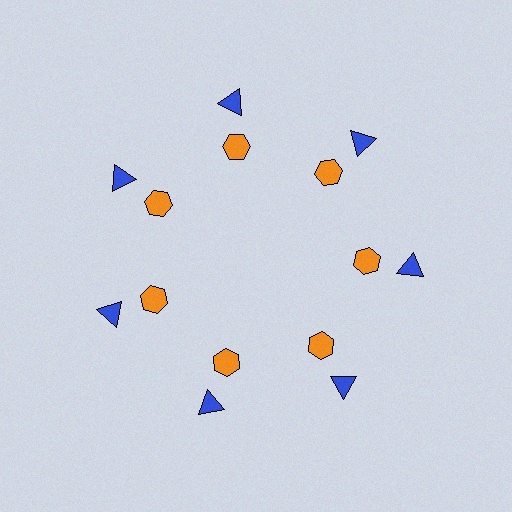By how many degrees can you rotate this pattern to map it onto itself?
The pattern maps onto itself every 51 degrees of rotation.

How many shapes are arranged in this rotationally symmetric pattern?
There are 14 shapes, arranged in 7 groups of 2.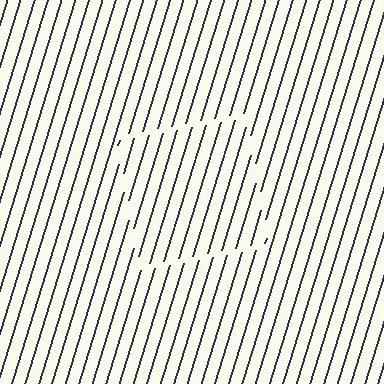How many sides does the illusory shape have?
4 sides — the line-ends trace a square.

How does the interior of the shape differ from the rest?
The interior of the shape contains the same grating, shifted by half a period — the contour is defined by the phase discontinuity where line-ends from the inner and outer gratings abut.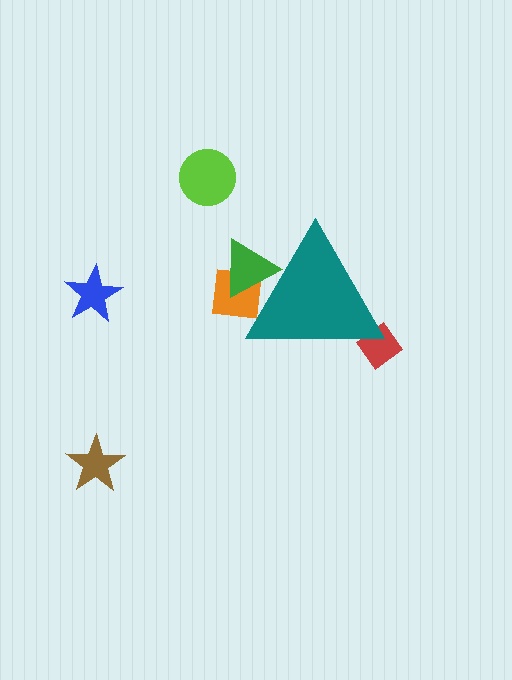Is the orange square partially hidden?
Yes, the orange square is partially hidden behind the teal triangle.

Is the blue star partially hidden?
No, the blue star is fully visible.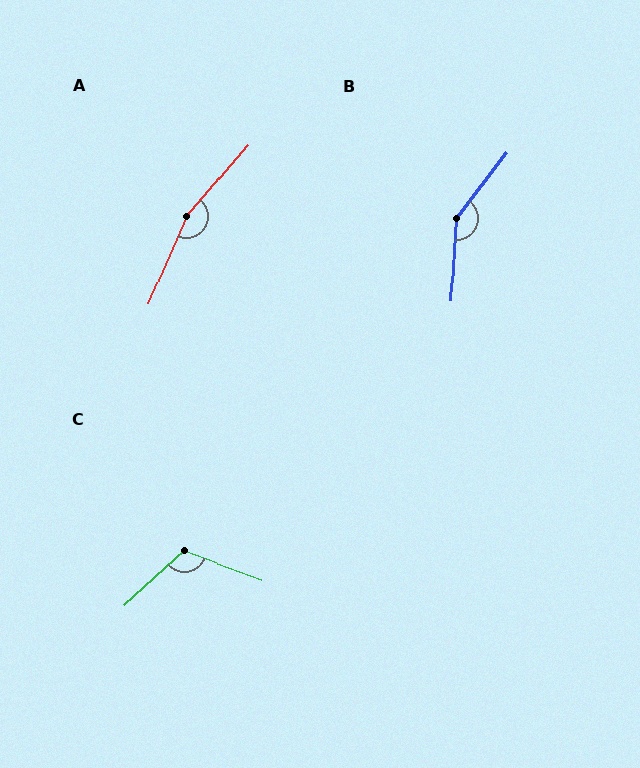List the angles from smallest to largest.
C (118°), B (145°), A (162°).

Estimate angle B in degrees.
Approximately 145 degrees.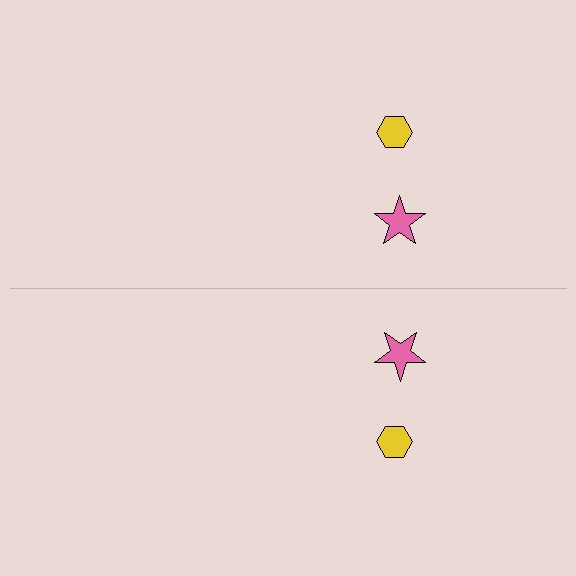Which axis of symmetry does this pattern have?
The pattern has a horizontal axis of symmetry running through the center of the image.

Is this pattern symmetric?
Yes, this pattern has bilateral (reflection) symmetry.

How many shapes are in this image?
There are 4 shapes in this image.